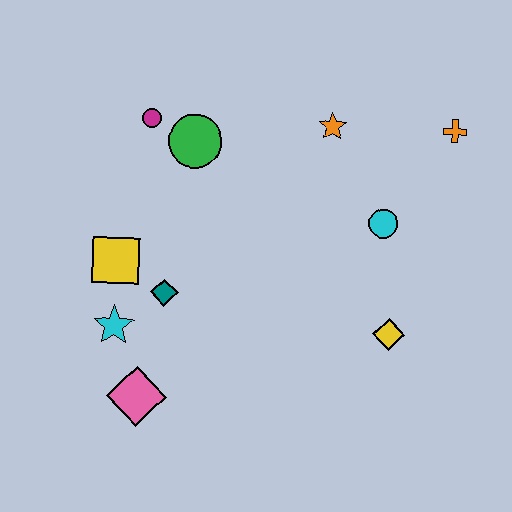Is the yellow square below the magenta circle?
Yes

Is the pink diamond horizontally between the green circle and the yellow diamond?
No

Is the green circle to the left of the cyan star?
No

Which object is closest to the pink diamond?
The cyan star is closest to the pink diamond.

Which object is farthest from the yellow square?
The orange cross is farthest from the yellow square.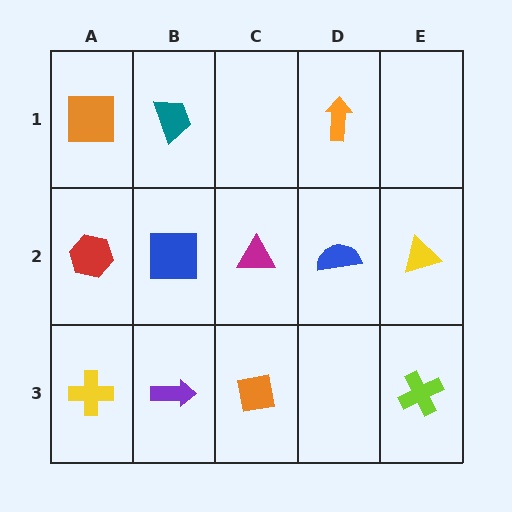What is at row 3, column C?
An orange square.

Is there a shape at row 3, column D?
No, that cell is empty.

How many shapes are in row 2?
5 shapes.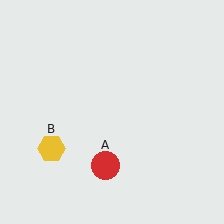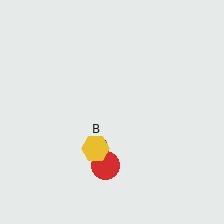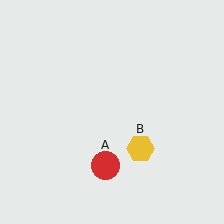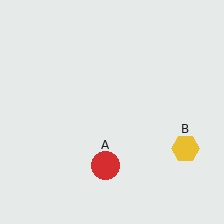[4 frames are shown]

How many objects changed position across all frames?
1 object changed position: yellow hexagon (object B).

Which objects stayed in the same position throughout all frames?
Red circle (object A) remained stationary.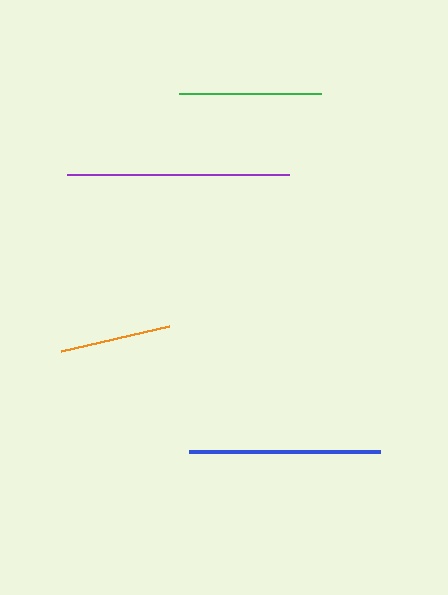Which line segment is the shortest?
The orange line is the shortest at approximately 110 pixels.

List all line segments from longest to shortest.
From longest to shortest: purple, blue, green, orange.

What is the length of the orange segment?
The orange segment is approximately 110 pixels long.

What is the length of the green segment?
The green segment is approximately 142 pixels long.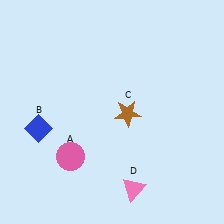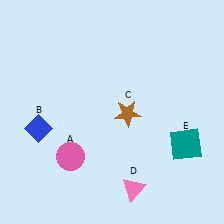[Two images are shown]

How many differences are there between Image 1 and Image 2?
There is 1 difference between the two images.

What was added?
A teal square (E) was added in Image 2.